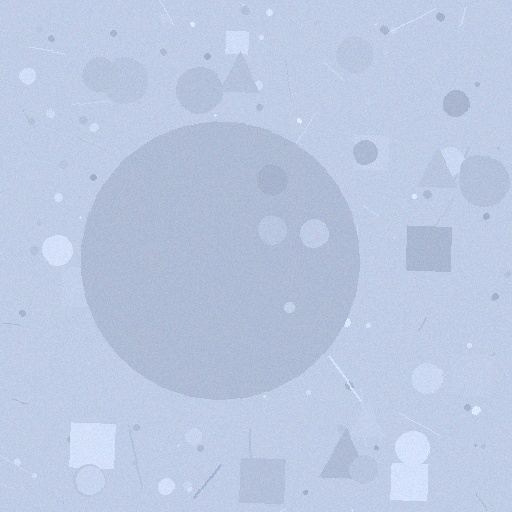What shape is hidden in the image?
A circle is hidden in the image.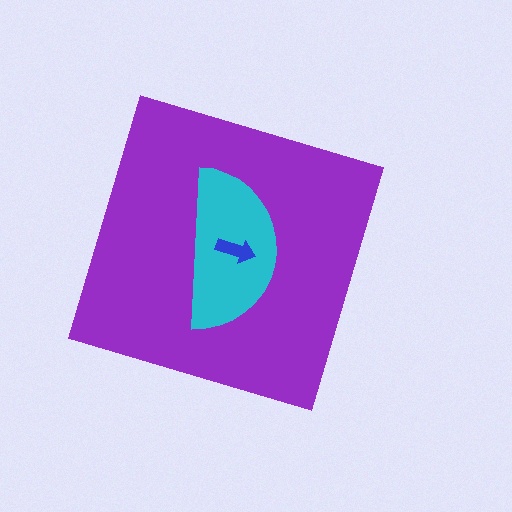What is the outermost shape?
The purple diamond.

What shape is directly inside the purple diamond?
The cyan semicircle.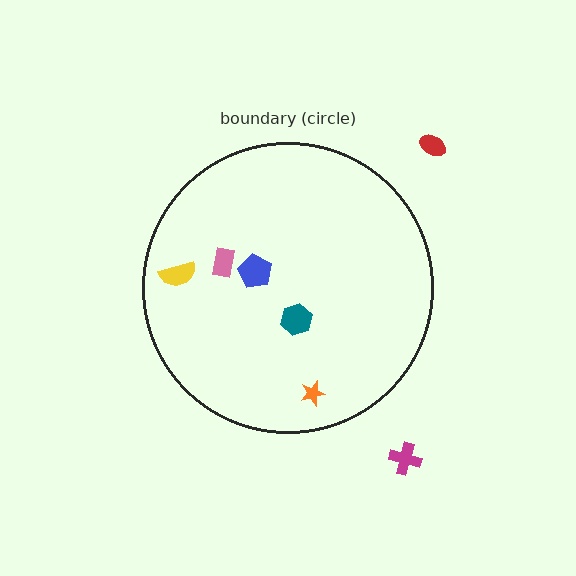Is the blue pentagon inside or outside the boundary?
Inside.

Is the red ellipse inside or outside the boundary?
Outside.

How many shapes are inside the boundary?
5 inside, 2 outside.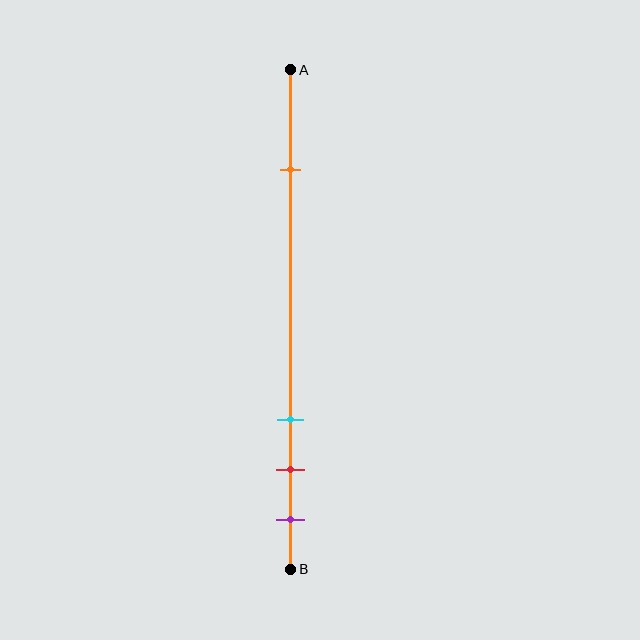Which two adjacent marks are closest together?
The red and purple marks are the closest adjacent pair.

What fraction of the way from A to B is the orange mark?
The orange mark is approximately 20% (0.2) of the way from A to B.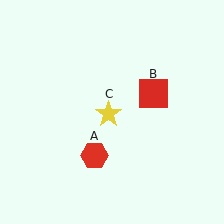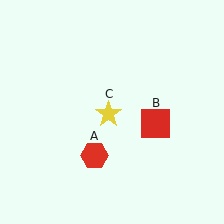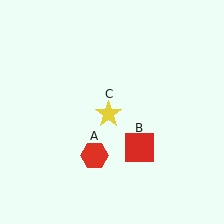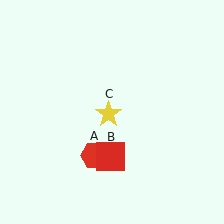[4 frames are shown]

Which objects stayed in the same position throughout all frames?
Red hexagon (object A) and yellow star (object C) remained stationary.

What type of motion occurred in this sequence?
The red square (object B) rotated clockwise around the center of the scene.